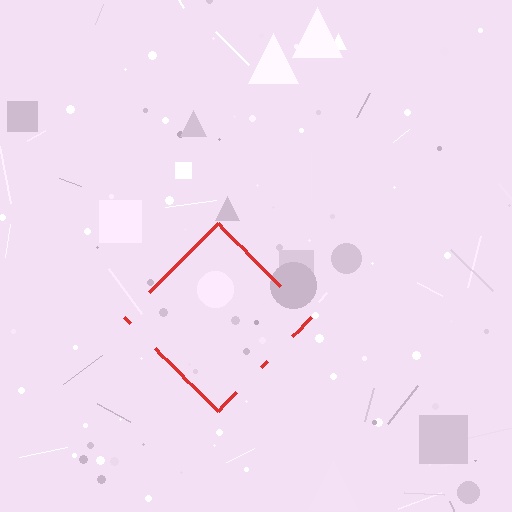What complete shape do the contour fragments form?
The contour fragments form a diamond.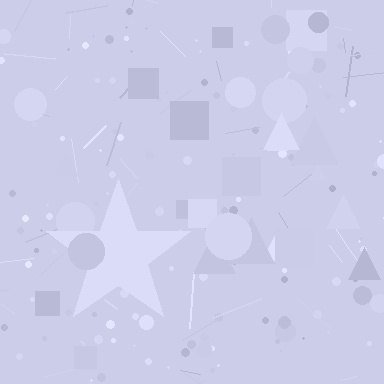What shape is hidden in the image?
A star is hidden in the image.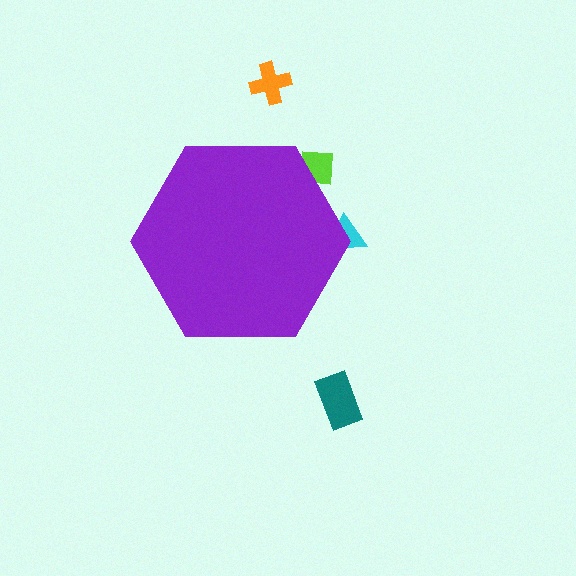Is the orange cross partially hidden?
No, the orange cross is fully visible.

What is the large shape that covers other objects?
A purple hexagon.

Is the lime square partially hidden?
Yes, the lime square is partially hidden behind the purple hexagon.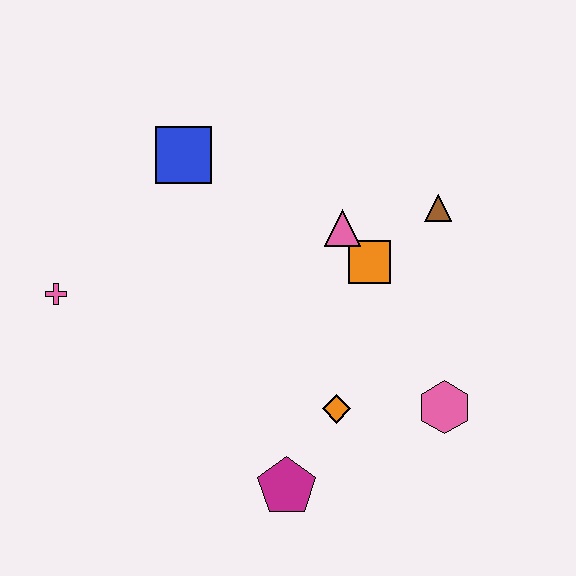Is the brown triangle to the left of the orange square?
No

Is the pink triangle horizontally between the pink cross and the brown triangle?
Yes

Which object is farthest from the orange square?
The pink cross is farthest from the orange square.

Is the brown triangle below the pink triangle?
No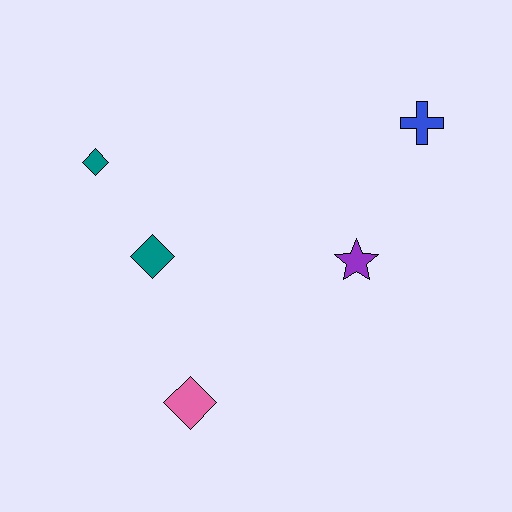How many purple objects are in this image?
There is 1 purple object.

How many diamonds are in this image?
There are 3 diamonds.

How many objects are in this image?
There are 5 objects.